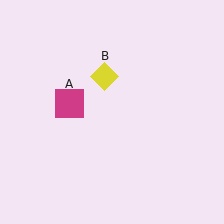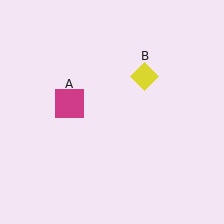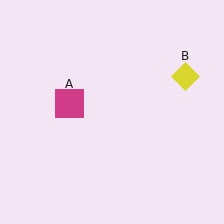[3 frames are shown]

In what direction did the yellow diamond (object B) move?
The yellow diamond (object B) moved right.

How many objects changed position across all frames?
1 object changed position: yellow diamond (object B).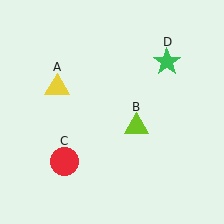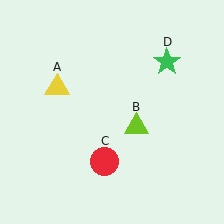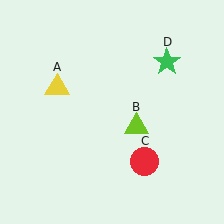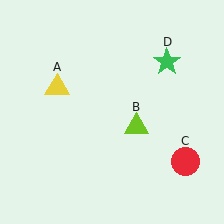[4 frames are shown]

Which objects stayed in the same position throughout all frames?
Yellow triangle (object A) and lime triangle (object B) and green star (object D) remained stationary.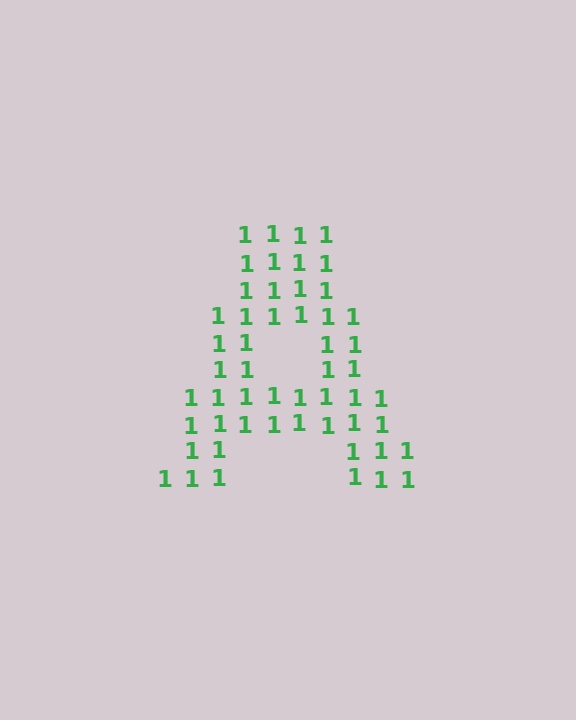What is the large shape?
The large shape is the letter A.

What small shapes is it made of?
It is made of small digit 1's.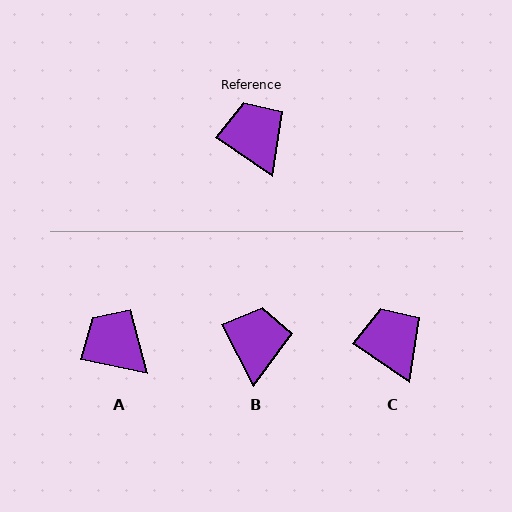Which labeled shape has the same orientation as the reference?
C.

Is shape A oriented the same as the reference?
No, it is off by about 24 degrees.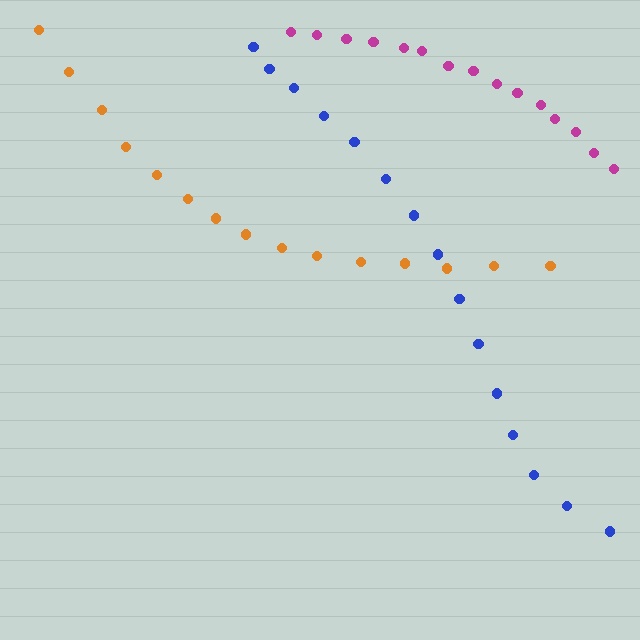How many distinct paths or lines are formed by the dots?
There are 3 distinct paths.